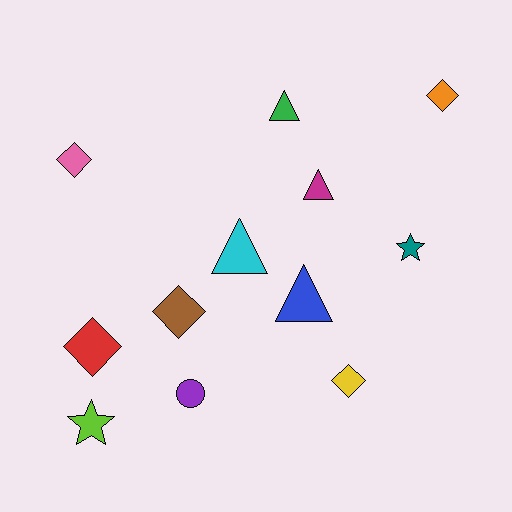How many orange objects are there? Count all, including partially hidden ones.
There is 1 orange object.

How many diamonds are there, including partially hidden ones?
There are 5 diamonds.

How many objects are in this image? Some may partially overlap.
There are 12 objects.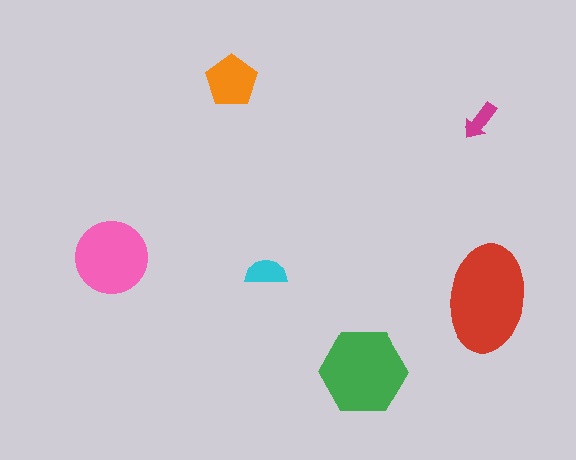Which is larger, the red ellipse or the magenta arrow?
The red ellipse.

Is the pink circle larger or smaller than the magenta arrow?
Larger.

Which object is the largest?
The red ellipse.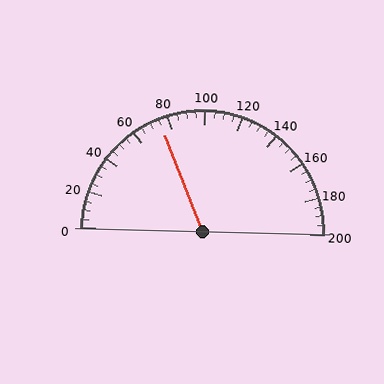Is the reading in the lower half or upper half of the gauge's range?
The reading is in the lower half of the range (0 to 200).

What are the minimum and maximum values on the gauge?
The gauge ranges from 0 to 200.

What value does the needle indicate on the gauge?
The needle indicates approximately 75.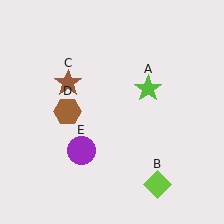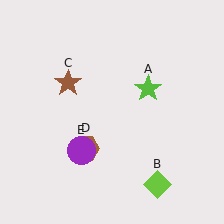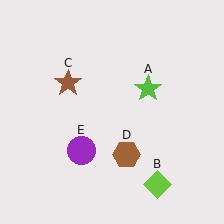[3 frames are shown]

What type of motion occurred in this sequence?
The brown hexagon (object D) rotated counterclockwise around the center of the scene.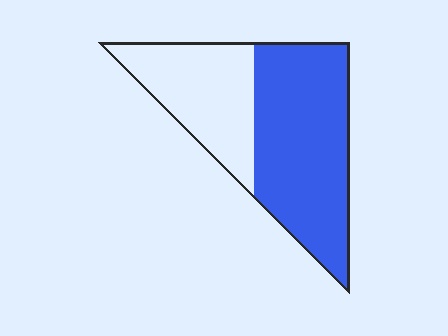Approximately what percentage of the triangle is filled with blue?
Approximately 60%.